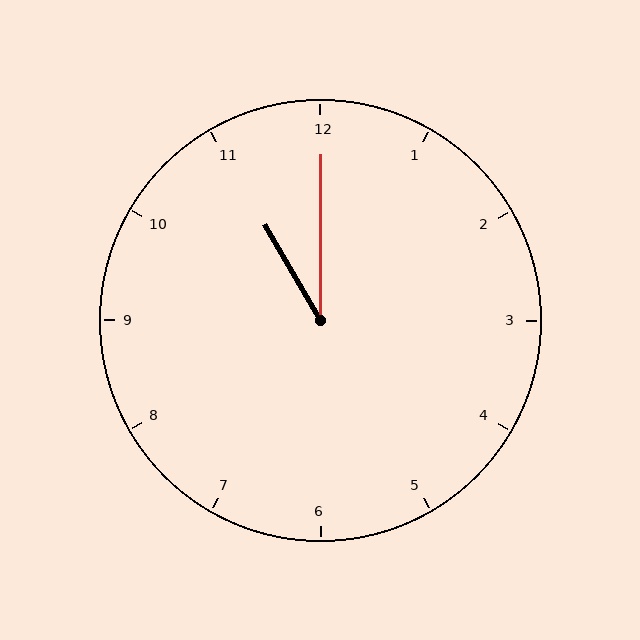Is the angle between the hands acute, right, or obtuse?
It is acute.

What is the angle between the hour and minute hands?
Approximately 30 degrees.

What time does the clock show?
11:00.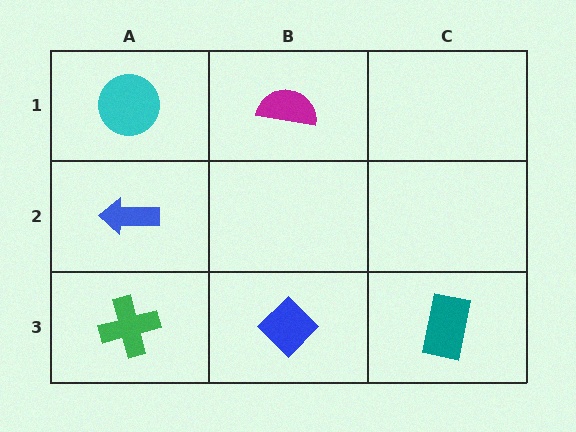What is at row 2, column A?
A blue arrow.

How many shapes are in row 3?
3 shapes.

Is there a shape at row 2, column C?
No, that cell is empty.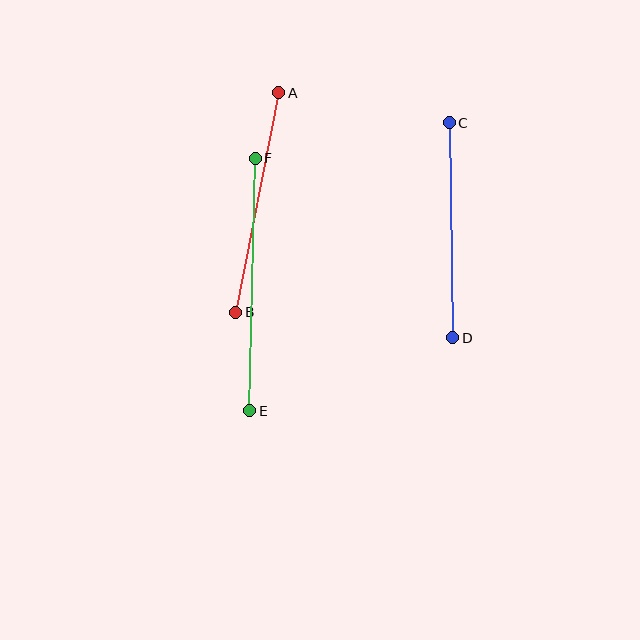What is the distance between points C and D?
The distance is approximately 215 pixels.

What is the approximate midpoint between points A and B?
The midpoint is at approximately (257, 203) pixels.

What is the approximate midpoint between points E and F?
The midpoint is at approximately (253, 284) pixels.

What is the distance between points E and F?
The distance is approximately 253 pixels.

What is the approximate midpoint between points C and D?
The midpoint is at approximately (451, 230) pixels.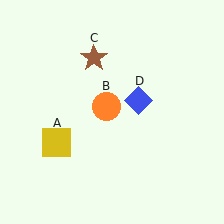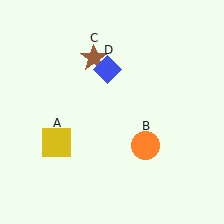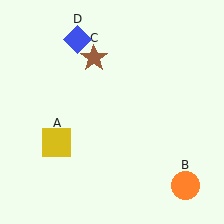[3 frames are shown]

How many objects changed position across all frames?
2 objects changed position: orange circle (object B), blue diamond (object D).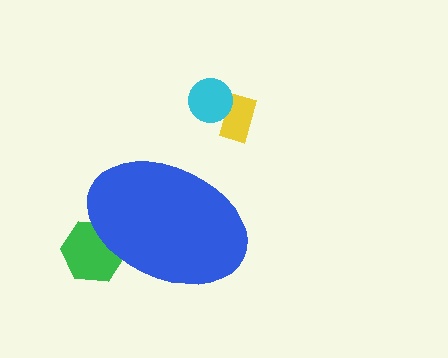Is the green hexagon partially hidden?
Yes, the green hexagon is partially hidden behind the blue ellipse.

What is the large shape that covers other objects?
A blue ellipse.